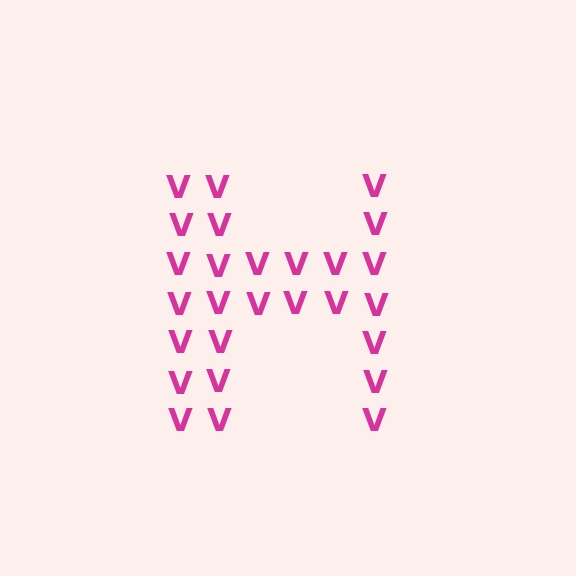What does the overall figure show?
The overall figure shows the letter H.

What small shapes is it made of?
It is made of small letter V's.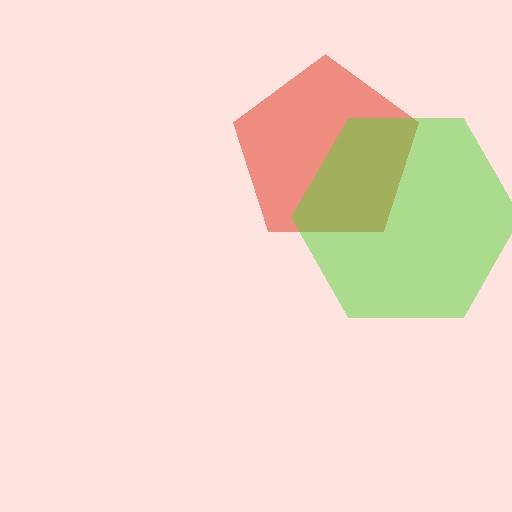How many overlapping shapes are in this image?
There are 2 overlapping shapes in the image.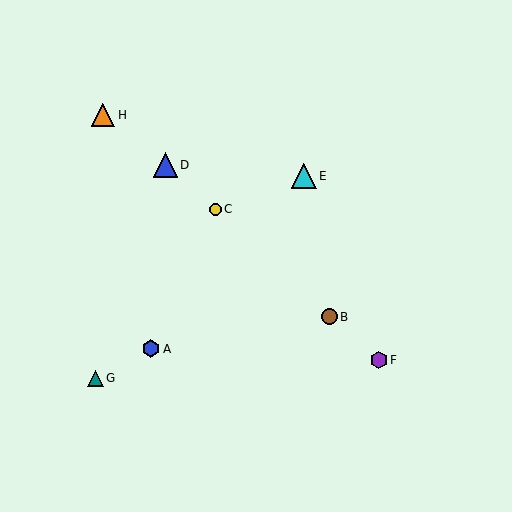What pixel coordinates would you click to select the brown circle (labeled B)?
Click at (329, 317) to select the brown circle B.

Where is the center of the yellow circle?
The center of the yellow circle is at (215, 209).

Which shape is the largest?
The cyan triangle (labeled E) is the largest.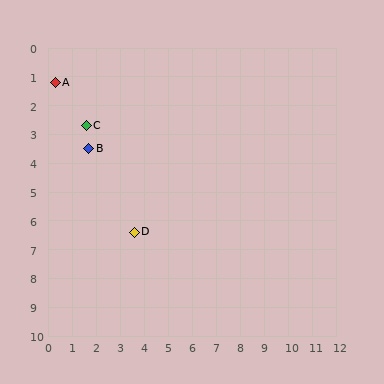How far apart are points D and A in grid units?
Points D and A are about 6.2 grid units apart.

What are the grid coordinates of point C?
Point C is at approximately (1.6, 2.7).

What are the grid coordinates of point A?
Point A is at approximately (0.3, 1.2).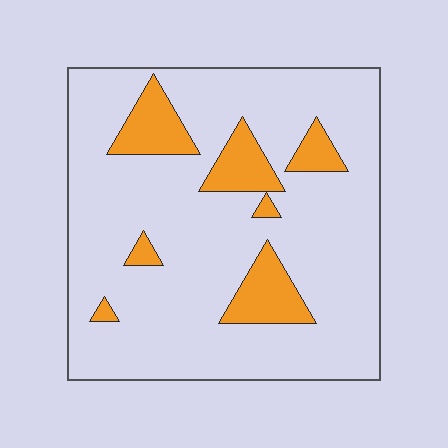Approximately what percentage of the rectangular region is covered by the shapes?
Approximately 15%.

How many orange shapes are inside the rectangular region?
7.